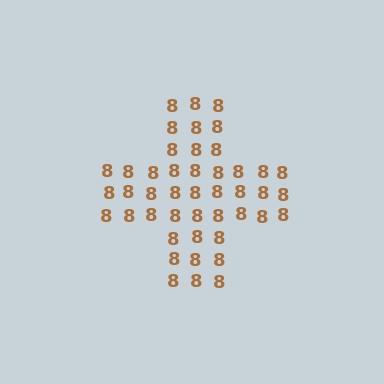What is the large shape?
The large shape is a cross.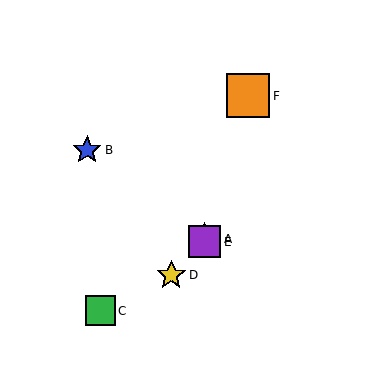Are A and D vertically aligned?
No, A is at x≈205 and D is at x≈171.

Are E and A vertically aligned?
Yes, both are at x≈205.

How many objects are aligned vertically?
2 objects (A, E) are aligned vertically.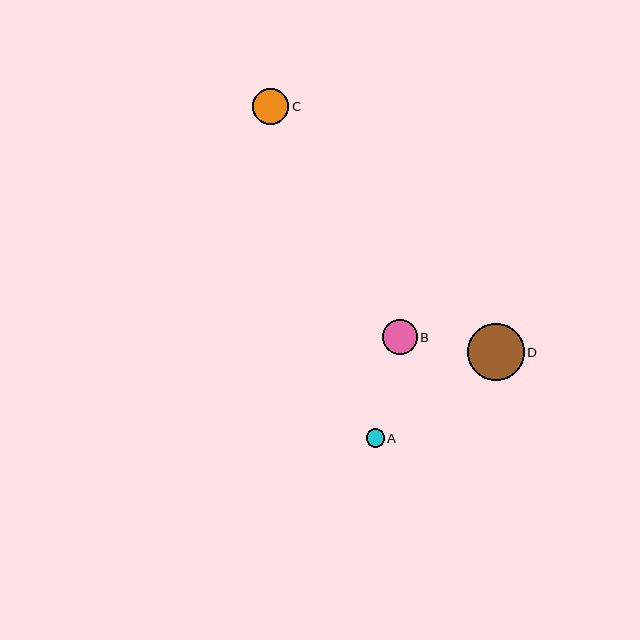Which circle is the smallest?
Circle A is the smallest with a size of approximately 18 pixels.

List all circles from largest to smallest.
From largest to smallest: D, C, B, A.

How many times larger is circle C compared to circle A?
Circle C is approximately 2.0 times the size of circle A.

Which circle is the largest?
Circle D is the largest with a size of approximately 57 pixels.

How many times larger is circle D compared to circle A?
Circle D is approximately 3.1 times the size of circle A.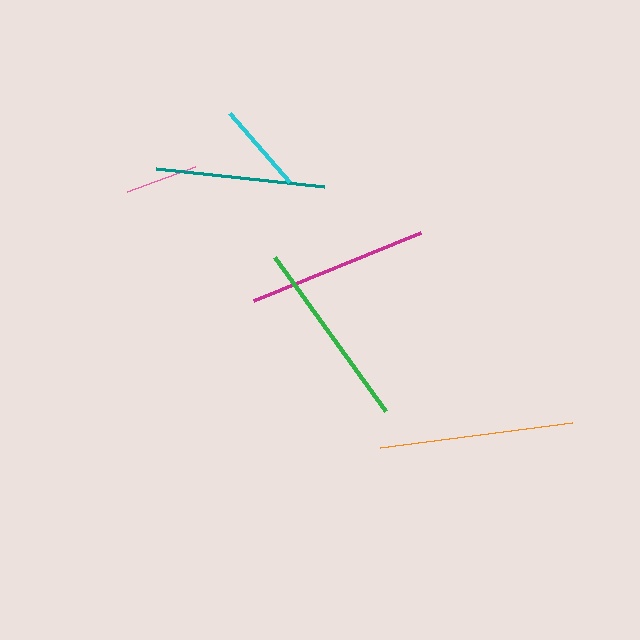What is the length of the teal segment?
The teal segment is approximately 168 pixels long.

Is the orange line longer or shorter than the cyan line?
The orange line is longer than the cyan line.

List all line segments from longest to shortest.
From longest to shortest: orange, green, magenta, teal, cyan, pink.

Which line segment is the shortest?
The pink line is the shortest at approximately 73 pixels.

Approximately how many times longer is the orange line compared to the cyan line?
The orange line is approximately 2.1 times the length of the cyan line.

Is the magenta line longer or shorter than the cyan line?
The magenta line is longer than the cyan line.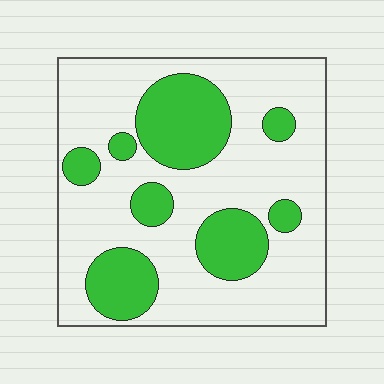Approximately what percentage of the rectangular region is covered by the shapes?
Approximately 30%.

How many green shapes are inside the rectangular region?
8.